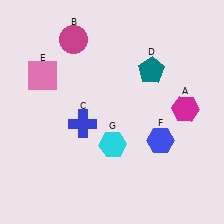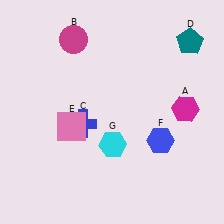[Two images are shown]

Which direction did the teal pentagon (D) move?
The teal pentagon (D) moved right.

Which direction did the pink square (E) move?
The pink square (E) moved down.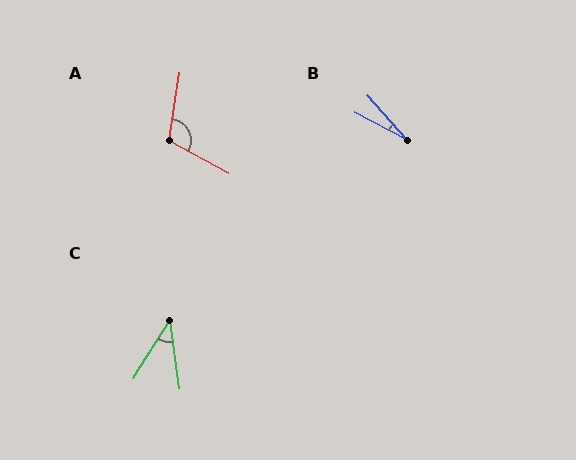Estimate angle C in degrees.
Approximately 40 degrees.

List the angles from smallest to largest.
B (21°), C (40°), A (110°).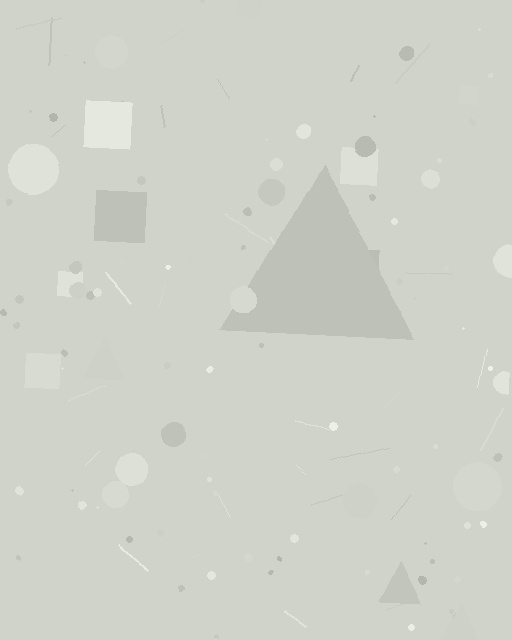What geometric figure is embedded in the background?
A triangle is embedded in the background.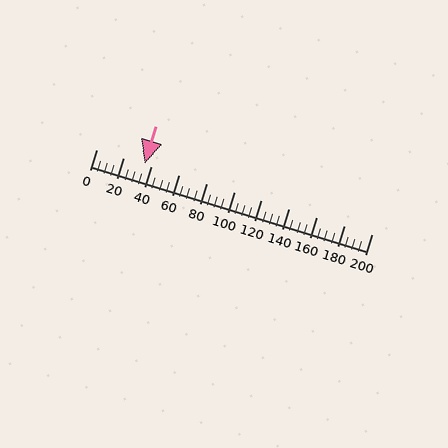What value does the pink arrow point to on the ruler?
The pink arrow points to approximately 35.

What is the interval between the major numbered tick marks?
The major tick marks are spaced 20 units apart.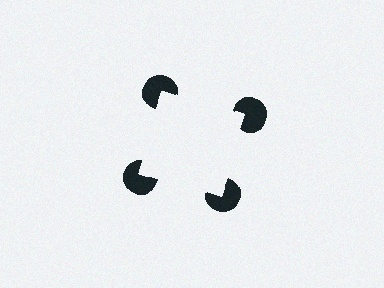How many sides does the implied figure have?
4 sides.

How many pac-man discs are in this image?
There are 4 — one at each vertex of the illusory square.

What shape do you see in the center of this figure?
An illusory square — its edges are inferred from the aligned wedge cuts in the pac-man discs, not physically drawn.